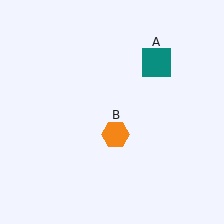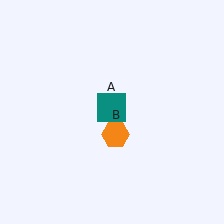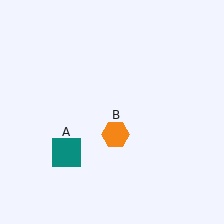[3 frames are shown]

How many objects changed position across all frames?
1 object changed position: teal square (object A).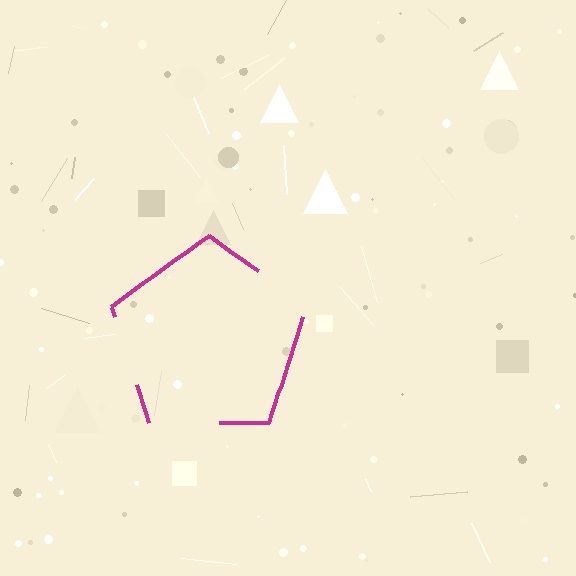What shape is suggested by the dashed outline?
The dashed outline suggests a pentagon.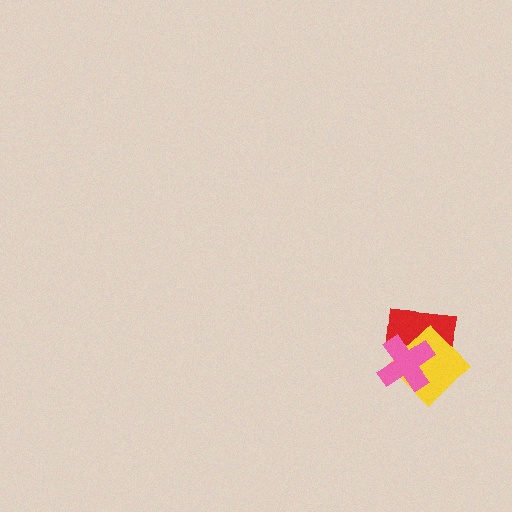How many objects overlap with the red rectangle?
2 objects overlap with the red rectangle.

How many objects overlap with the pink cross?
2 objects overlap with the pink cross.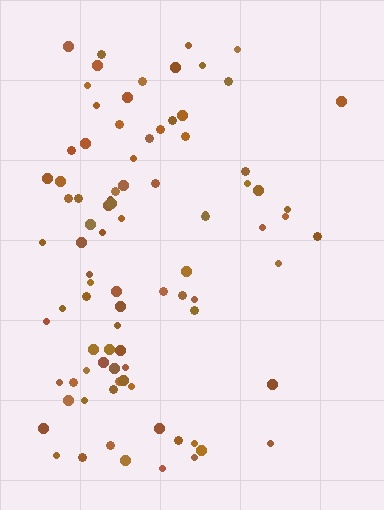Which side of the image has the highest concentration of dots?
The left.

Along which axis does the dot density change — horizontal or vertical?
Horizontal.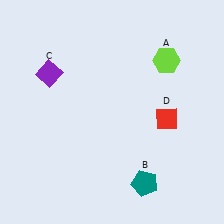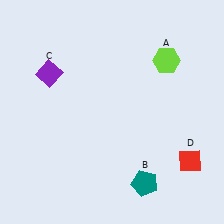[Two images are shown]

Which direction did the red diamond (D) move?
The red diamond (D) moved down.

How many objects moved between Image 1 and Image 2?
1 object moved between the two images.